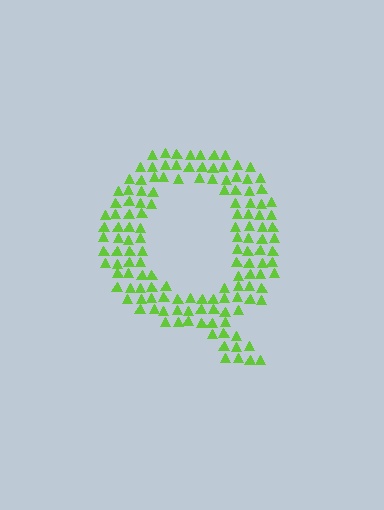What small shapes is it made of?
It is made of small triangles.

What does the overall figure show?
The overall figure shows the letter Q.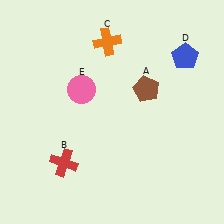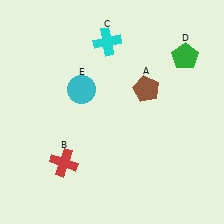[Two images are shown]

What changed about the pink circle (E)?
In Image 1, E is pink. In Image 2, it changed to cyan.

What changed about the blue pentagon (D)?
In Image 1, D is blue. In Image 2, it changed to green.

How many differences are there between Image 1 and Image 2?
There are 3 differences between the two images.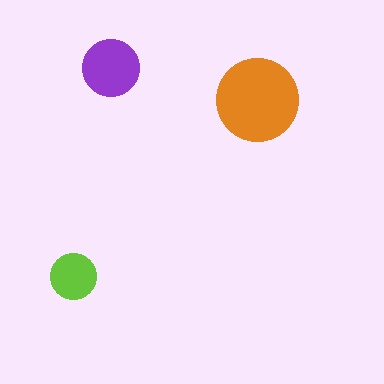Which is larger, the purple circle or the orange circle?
The orange one.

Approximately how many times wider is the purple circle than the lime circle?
About 1.5 times wider.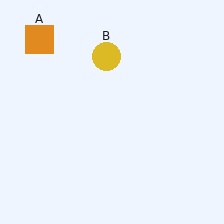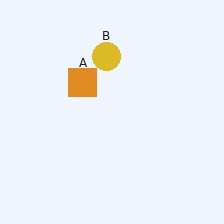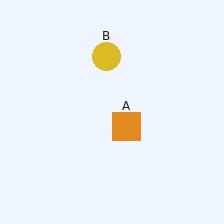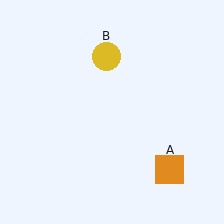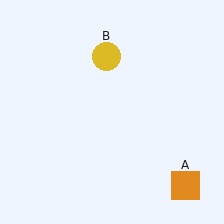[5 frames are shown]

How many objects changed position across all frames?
1 object changed position: orange square (object A).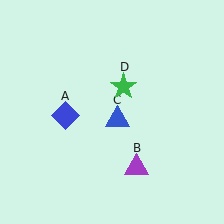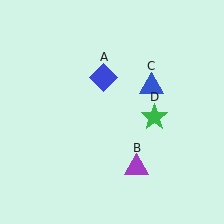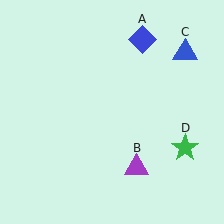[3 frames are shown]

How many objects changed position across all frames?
3 objects changed position: blue diamond (object A), blue triangle (object C), green star (object D).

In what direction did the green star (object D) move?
The green star (object D) moved down and to the right.